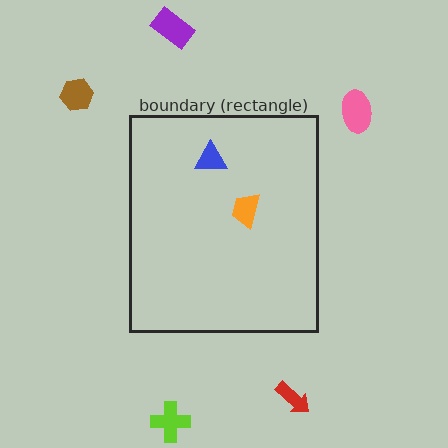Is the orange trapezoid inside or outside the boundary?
Inside.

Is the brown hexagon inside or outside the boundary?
Outside.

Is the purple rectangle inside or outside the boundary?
Outside.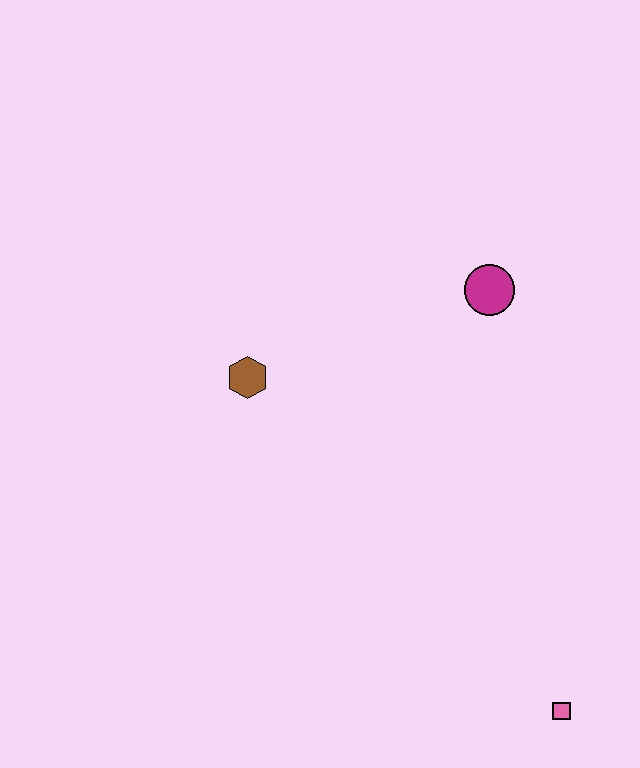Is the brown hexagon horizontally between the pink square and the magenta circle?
No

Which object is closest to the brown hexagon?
The magenta circle is closest to the brown hexagon.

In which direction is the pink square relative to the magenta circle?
The pink square is below the magenta circle.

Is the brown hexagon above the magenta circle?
No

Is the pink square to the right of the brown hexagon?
Yes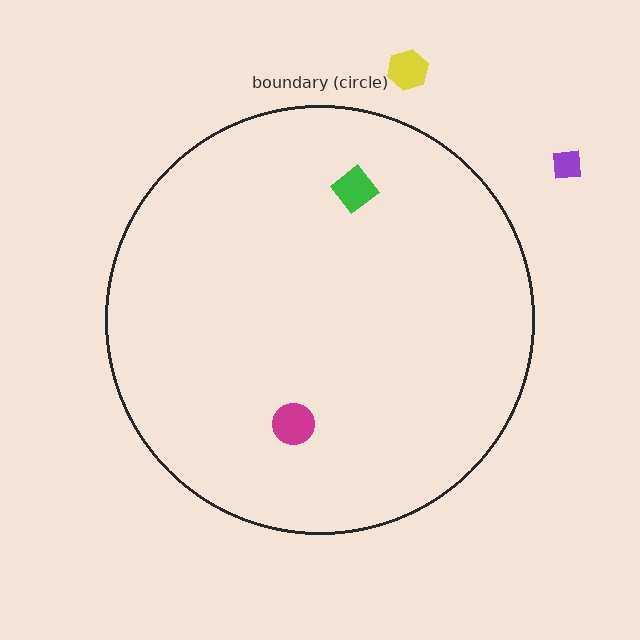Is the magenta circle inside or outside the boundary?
Inside.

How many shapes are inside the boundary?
2 inside, 2 outside.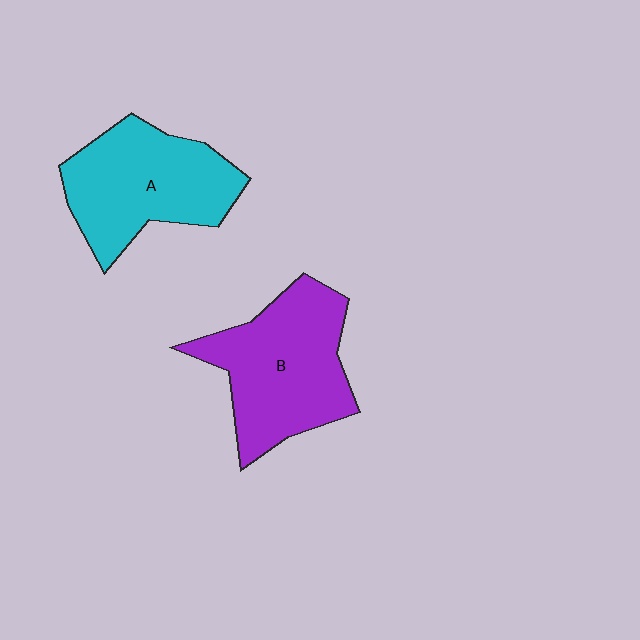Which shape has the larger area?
Shape B (purple).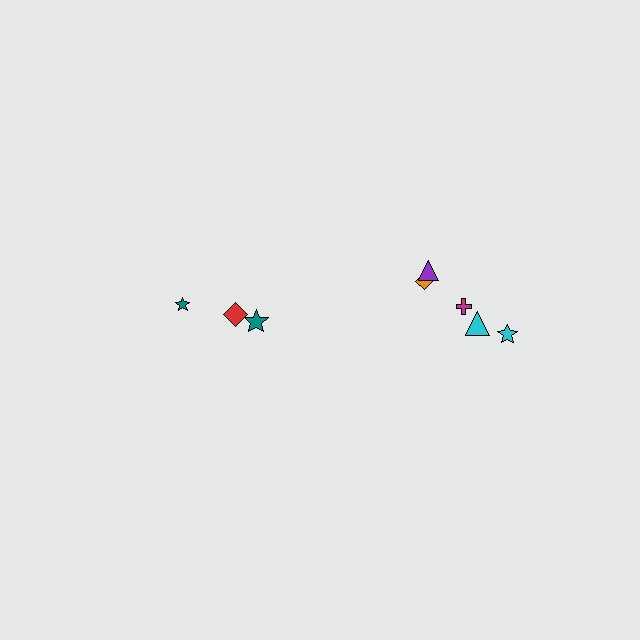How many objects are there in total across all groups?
There are 8 objects.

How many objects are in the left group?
There are 3 objects.